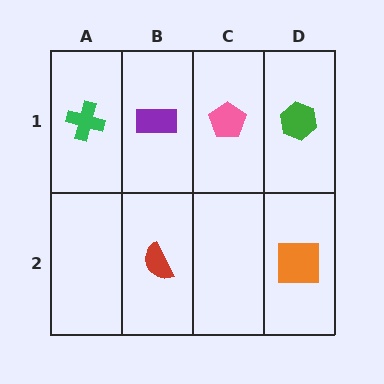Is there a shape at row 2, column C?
No, that cell is empty.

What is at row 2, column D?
An orange square.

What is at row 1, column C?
A pink pentagon.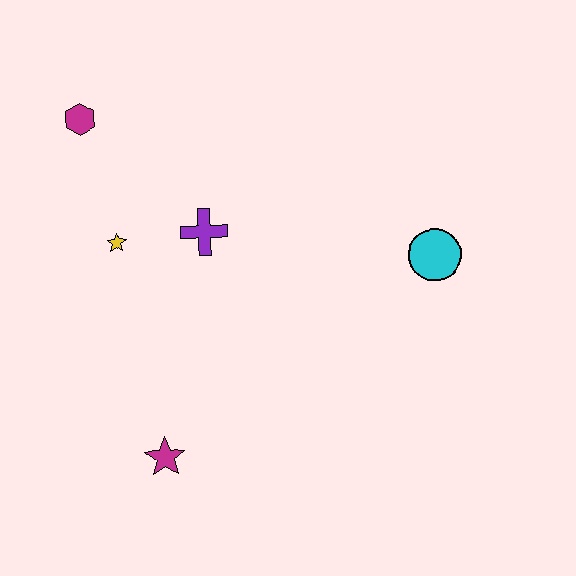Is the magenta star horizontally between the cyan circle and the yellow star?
Yes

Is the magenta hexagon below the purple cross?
No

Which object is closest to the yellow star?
The purple cross is closest to the yellow star.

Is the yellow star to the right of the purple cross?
No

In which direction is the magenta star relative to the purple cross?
The magenta star is below the purple cross.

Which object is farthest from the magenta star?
The magenta hexagon is farthest from the magenta star.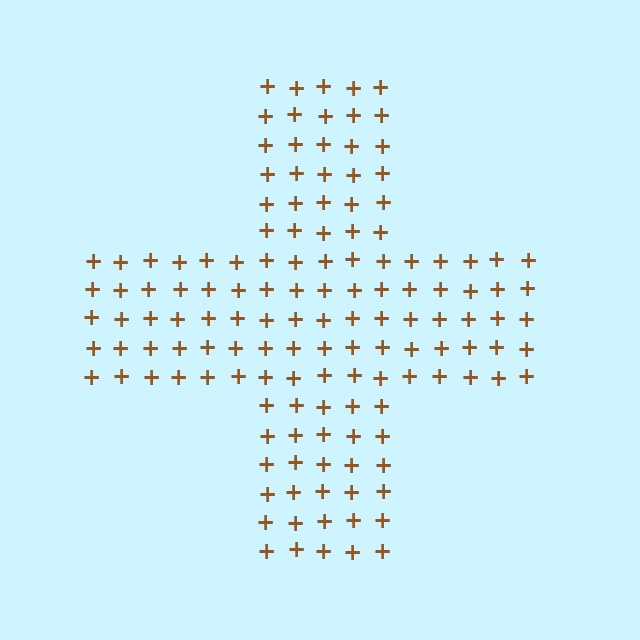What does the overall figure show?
The overall figure shows a cross.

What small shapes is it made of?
It is made of small plus signs.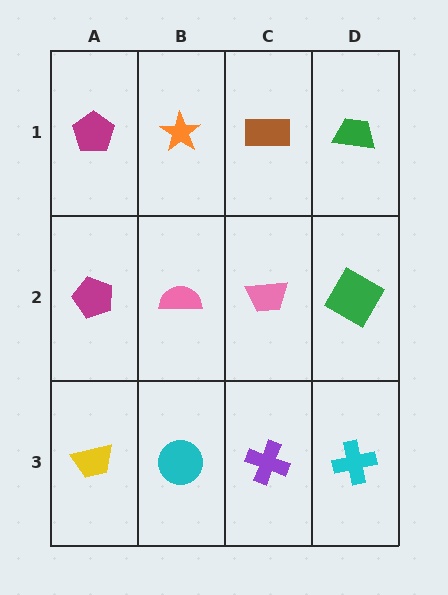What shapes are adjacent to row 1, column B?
A pink semicircle (row 2, column B), a magenta pentagon (row 1, column A), a brown rectangle (row 1, column C).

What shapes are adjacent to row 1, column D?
A green diamond (row 2, column D), a brown rectangle (row 1, column C).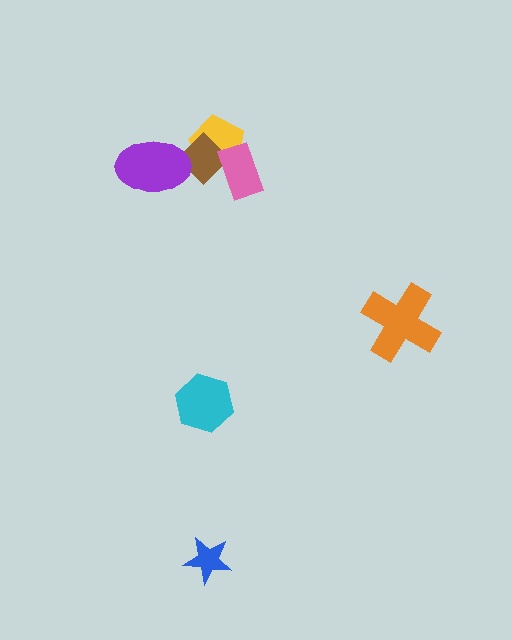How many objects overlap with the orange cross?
0 objects overlap with the orange cross.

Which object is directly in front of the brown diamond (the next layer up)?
The purple ellipse is directly in front of the brown diamond.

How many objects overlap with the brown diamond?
3 objects overlap with the brown diamond.